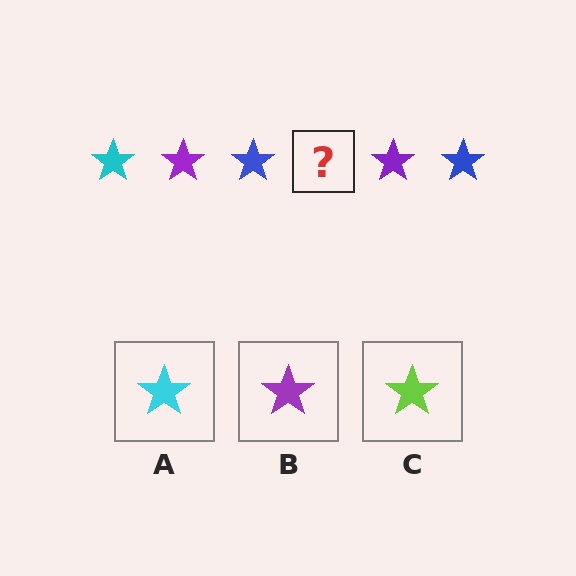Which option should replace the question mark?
Option A.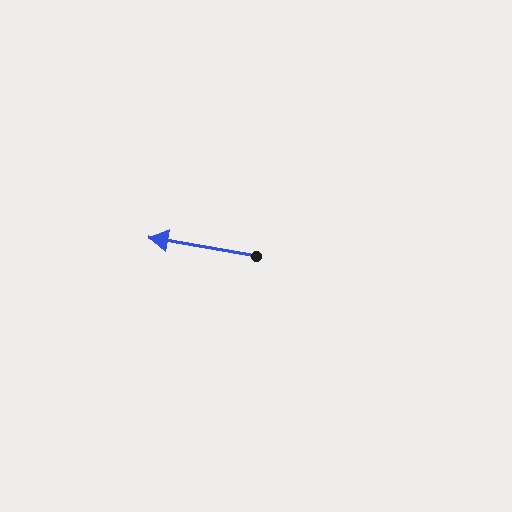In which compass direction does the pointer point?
West.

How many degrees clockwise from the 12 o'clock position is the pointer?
Approximately 280 degrees.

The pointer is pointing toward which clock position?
Roughly 9 o'clock.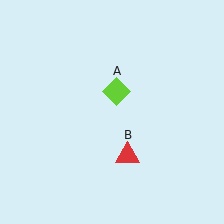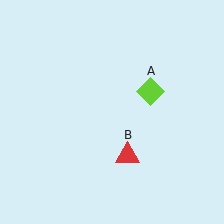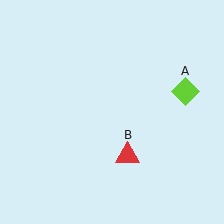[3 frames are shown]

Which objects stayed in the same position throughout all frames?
Red triangle (object B) remained stationary.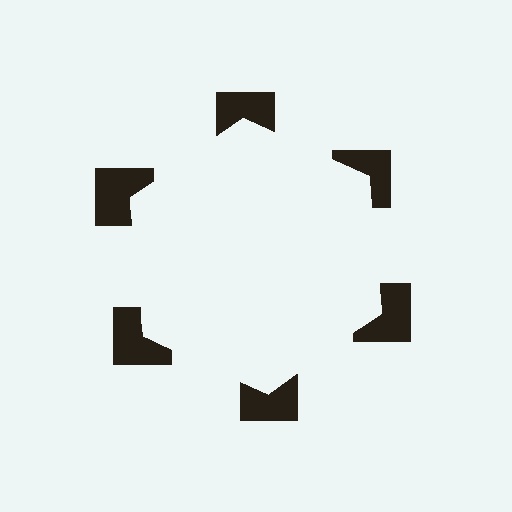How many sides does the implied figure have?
6 sides.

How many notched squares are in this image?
There are 6 — one at each vertex of the illusory hexagon.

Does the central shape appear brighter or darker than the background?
It typically appears slightly brighter than the background, even though no actual brightness change is drawn.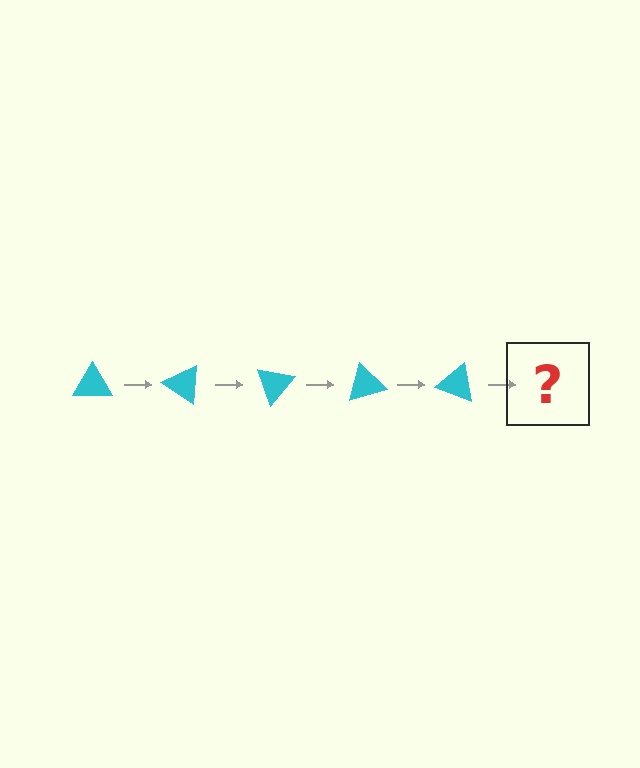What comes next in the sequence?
The next element should be a cyan triangle rotated 175 degrees.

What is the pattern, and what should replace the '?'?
The pattern is that the triangle rotates 35 degrees each step. The '?' should be a cyan triangle rotated 175 degrees.